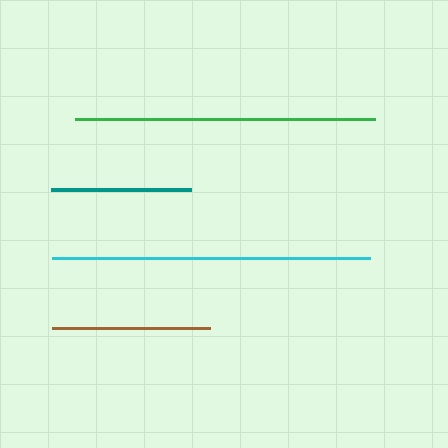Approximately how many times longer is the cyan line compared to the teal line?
The cyan line is approximately 2.3 times the length of the teal line.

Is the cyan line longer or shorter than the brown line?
The cyan line is longer than the brown line.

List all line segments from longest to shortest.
From longest to shortest: cyan, green, brown, teal.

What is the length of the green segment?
The green segment is approximately 300 pixels long.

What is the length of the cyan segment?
The cyan segment is approximately 318 pixels long.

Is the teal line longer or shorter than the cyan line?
The cyan line is longer than the teal line.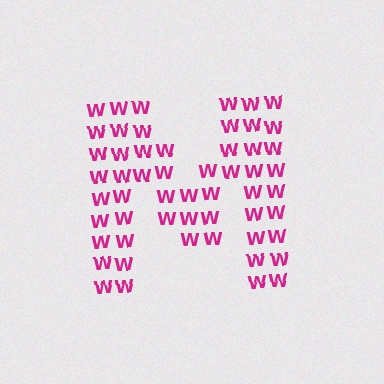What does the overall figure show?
The overall figure shows the letter M.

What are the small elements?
The small elements are letter W's.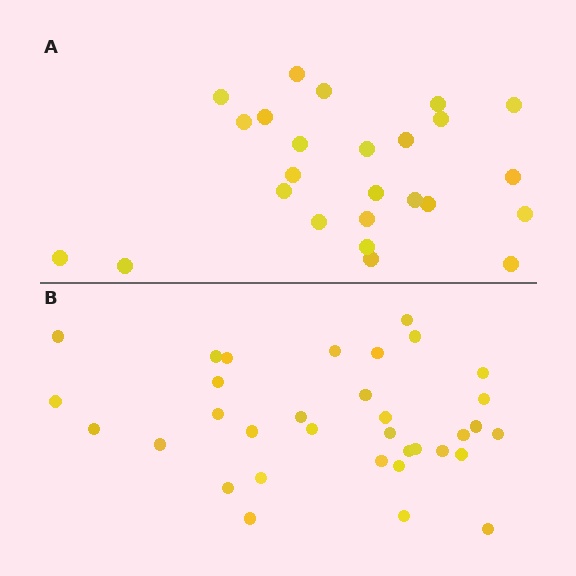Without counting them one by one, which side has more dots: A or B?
Region B (the bottom region) has more dots.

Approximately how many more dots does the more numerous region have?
Region B has roughly 8 or so more dots than region A.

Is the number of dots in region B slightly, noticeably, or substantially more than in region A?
Region B has noticeably more, but not dramatically so. The ratio is roughly 1.4 to 1.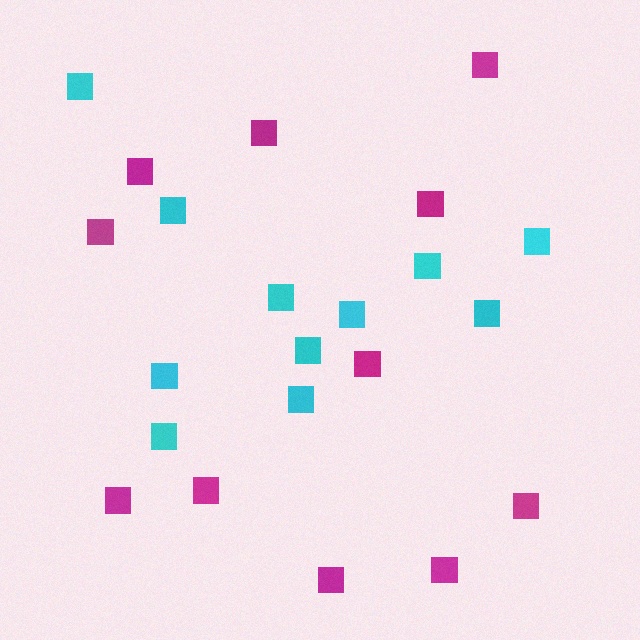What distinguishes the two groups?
There are 2 groups: one group of cyan squares (11) and one group of magenta squares (11).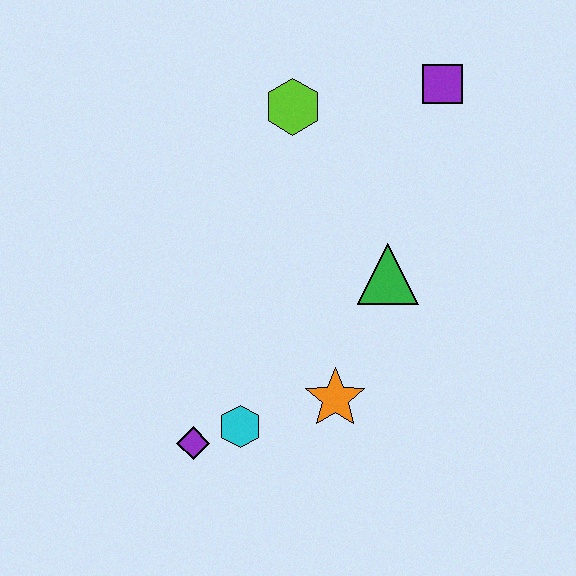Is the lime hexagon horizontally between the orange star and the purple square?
No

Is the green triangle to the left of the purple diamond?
No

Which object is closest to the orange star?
The cyan hexagon is closest to the orange star.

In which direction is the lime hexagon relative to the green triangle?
The lime hexagon is above the green triangle.